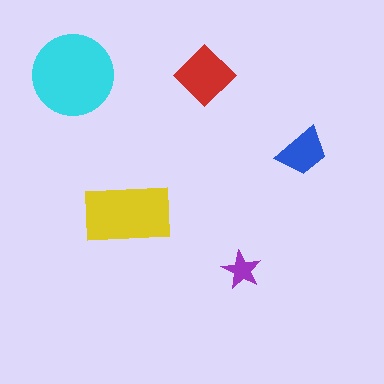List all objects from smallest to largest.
The purple star, the blue trapezoid, the red diamond, the yellow rectangle, the cyan circle.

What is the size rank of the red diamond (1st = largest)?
3rd.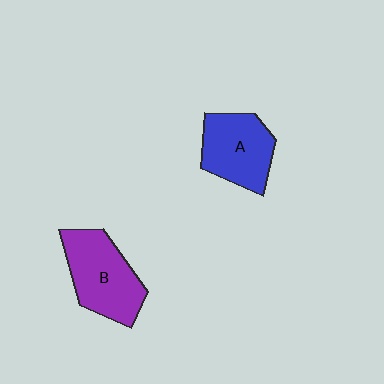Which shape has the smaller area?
Shape A (blue).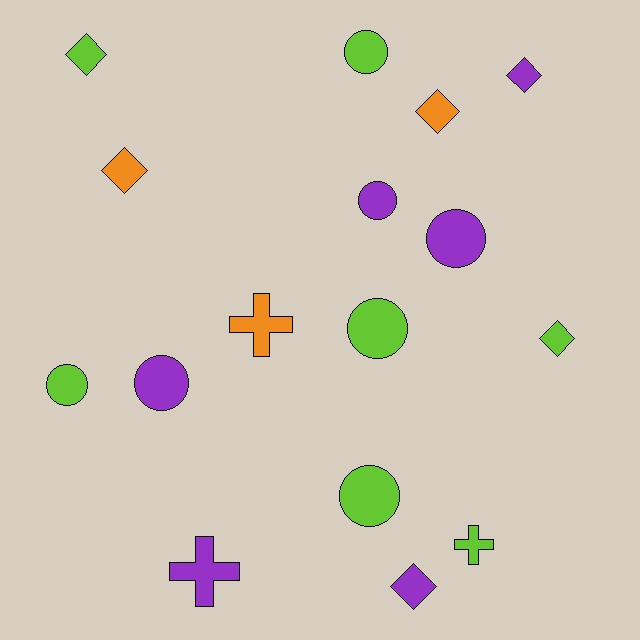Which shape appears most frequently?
Circle, with 7 objects.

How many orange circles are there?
There are no orange circles.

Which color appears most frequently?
Lime, with 7 objects.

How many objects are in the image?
There are 16 objects.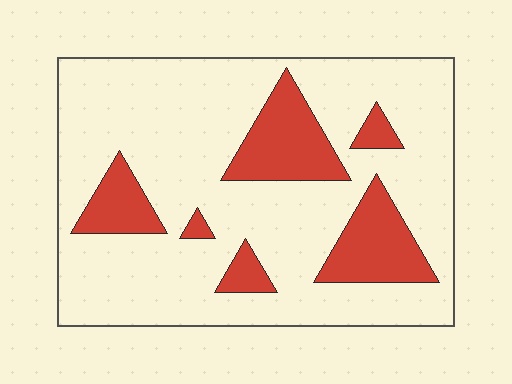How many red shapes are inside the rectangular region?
6.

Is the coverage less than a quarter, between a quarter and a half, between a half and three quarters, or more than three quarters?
Less than a quarter.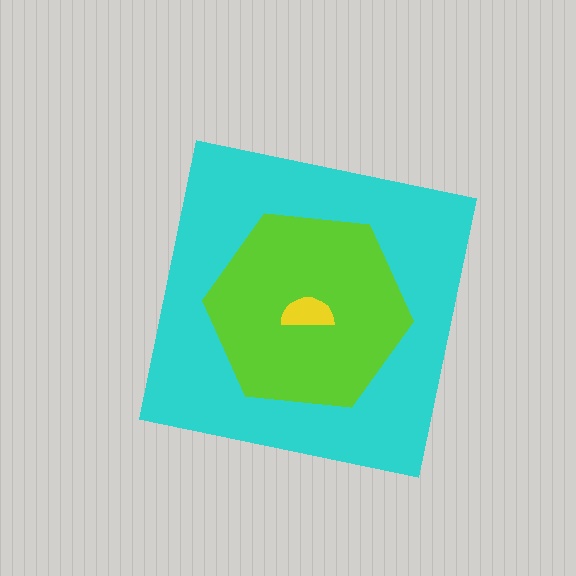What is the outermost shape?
The cyan square.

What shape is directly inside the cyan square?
The lime hexagon.